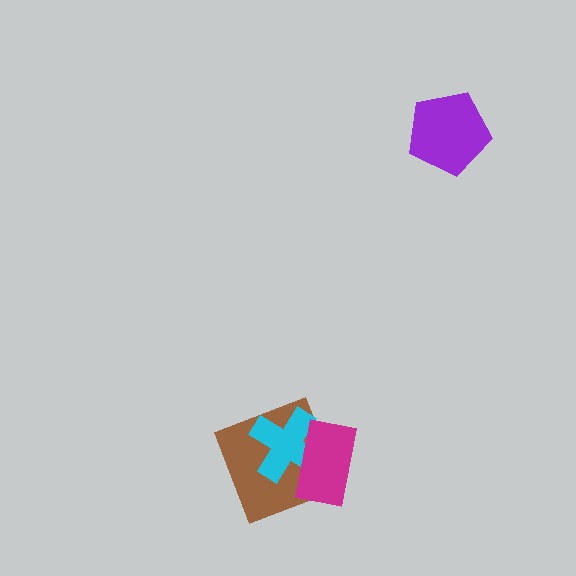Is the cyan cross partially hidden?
Yes, it is partially covered by another shape.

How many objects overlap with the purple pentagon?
0 objects overlap with the purple pentagon.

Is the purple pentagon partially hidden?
No, no other shape covers it.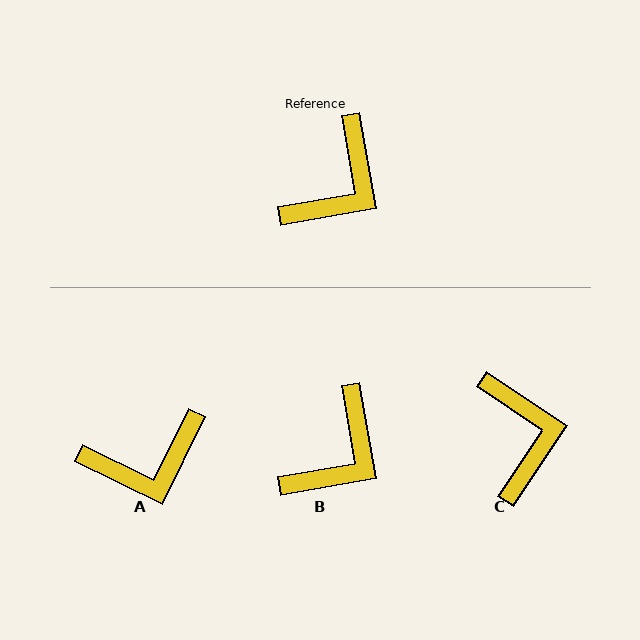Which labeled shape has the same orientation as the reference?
B.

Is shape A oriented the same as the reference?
No, it is off by about 36 degrees.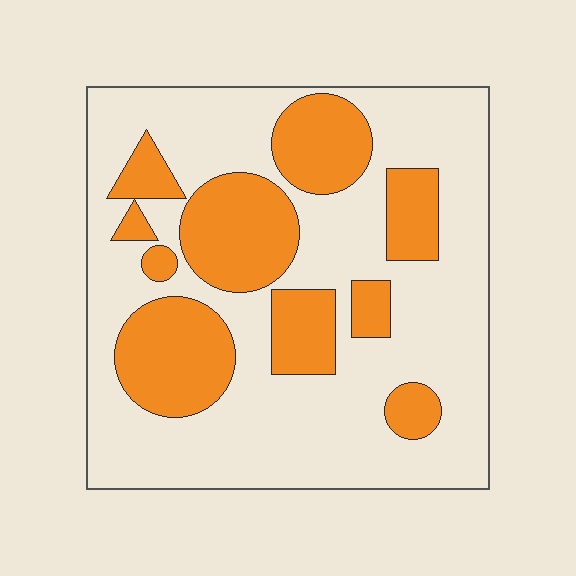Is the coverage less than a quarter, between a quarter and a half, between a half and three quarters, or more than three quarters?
Between a quarter and a half.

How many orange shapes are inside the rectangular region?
10.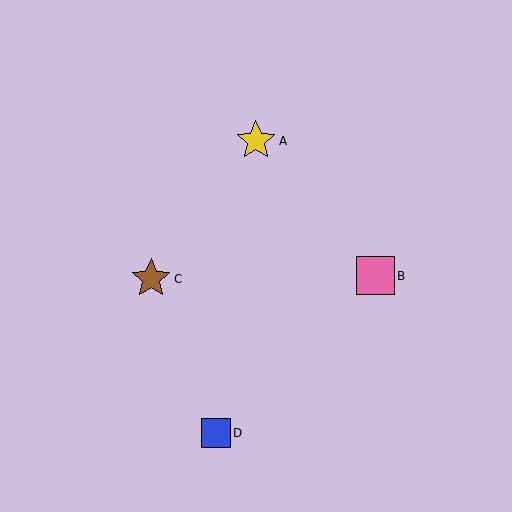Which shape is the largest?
The yellow star (labeled A) is the largest.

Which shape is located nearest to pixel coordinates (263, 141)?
The yellow star (labeled A) at (256, 141) is nearest to that location.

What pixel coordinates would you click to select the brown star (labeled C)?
Click at (151, 279) to select the brown star C.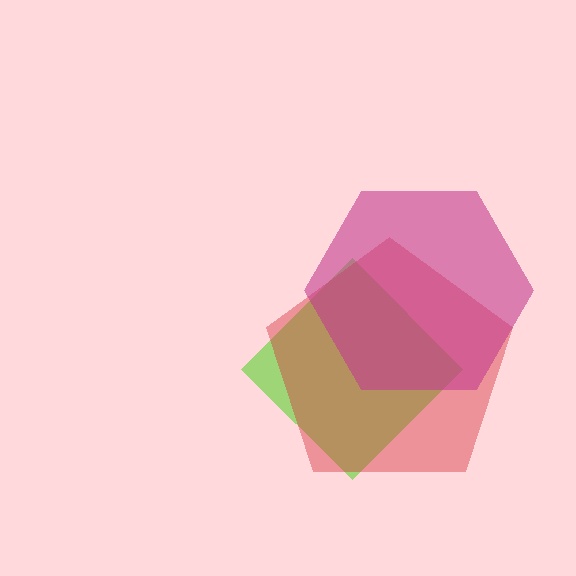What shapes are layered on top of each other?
The layered shapes are: a lime diamond, a red pentagon, a magenta hexagon.